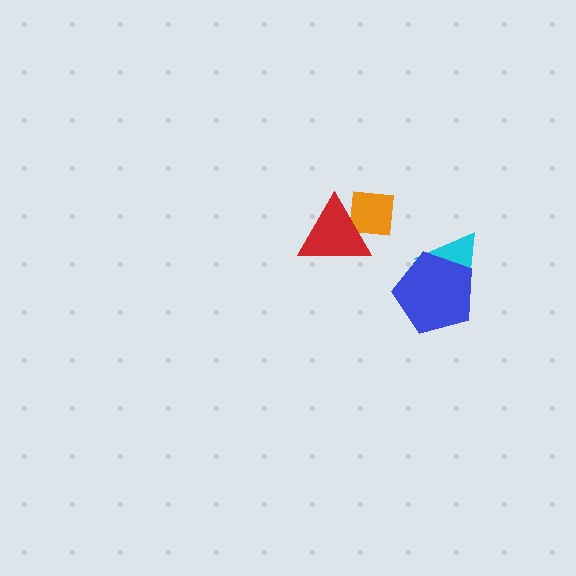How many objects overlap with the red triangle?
1 object overlaps with the red triangle.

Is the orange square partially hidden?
Yes, it is partially covered by another shape.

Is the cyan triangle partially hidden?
Yes, it is partially covered by another shape.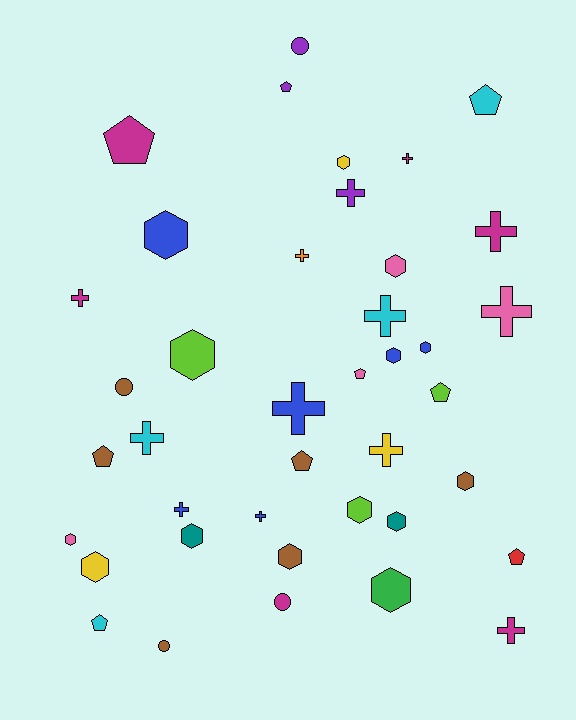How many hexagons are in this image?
There are 14 hexagons.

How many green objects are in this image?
There is 1 green object.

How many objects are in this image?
There are 40 objects.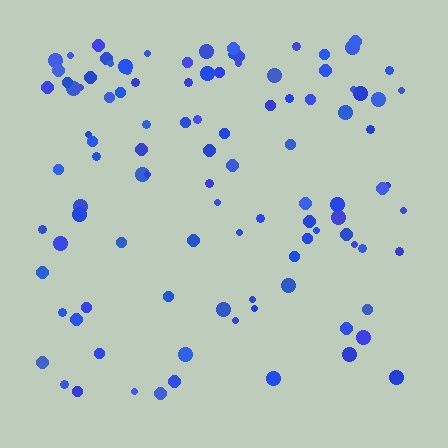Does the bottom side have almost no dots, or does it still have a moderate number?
Still a moderate number, just noticeably fewer than the top.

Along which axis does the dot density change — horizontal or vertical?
Vertical.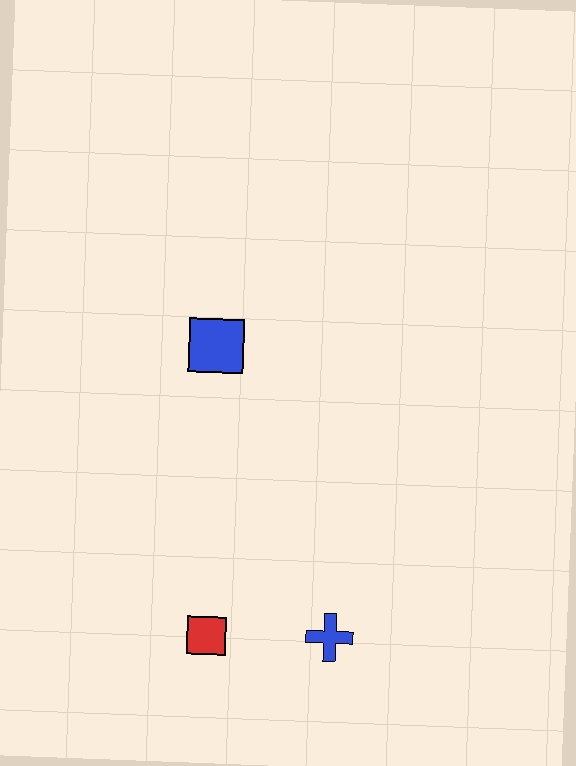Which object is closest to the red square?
The blue cross is closest to the red square.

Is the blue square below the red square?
No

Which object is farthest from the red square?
The blue square is farthest from the red square.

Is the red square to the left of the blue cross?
Yes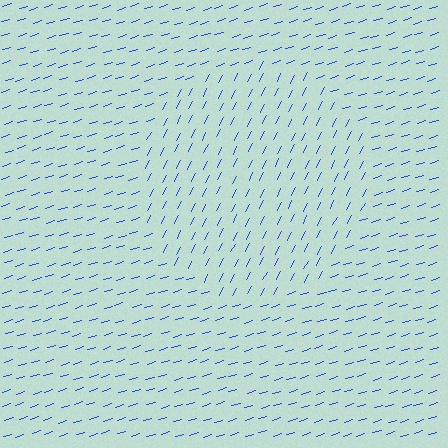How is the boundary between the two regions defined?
The boundary is defined purely by a change in line orientation (approximately 45 degrees difference). All lines are the same color and thickness.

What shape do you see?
I see a circle.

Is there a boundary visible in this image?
Yes, there is a texture boundary formed by a change in line orientation.